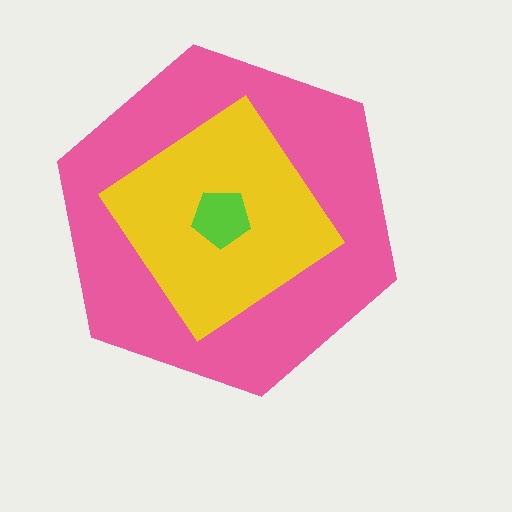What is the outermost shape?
The pink hexagon.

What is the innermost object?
The lime pentagon.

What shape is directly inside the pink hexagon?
The yellow diamond.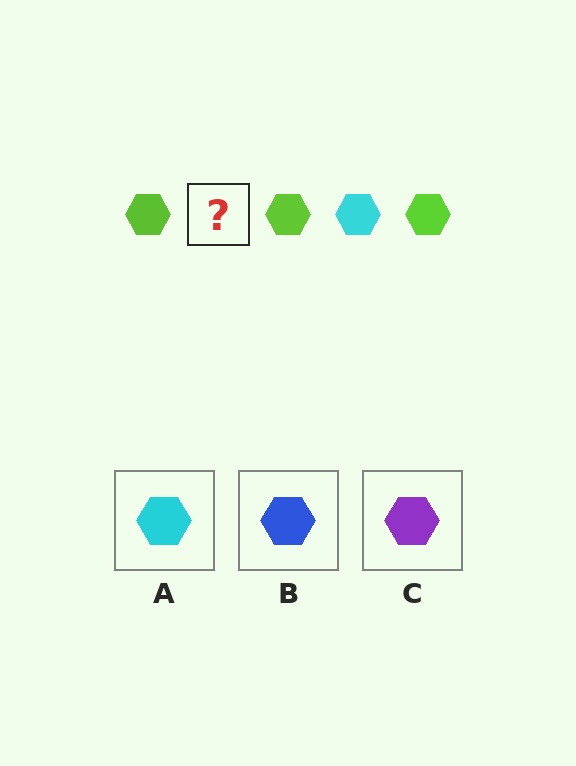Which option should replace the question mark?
Option A.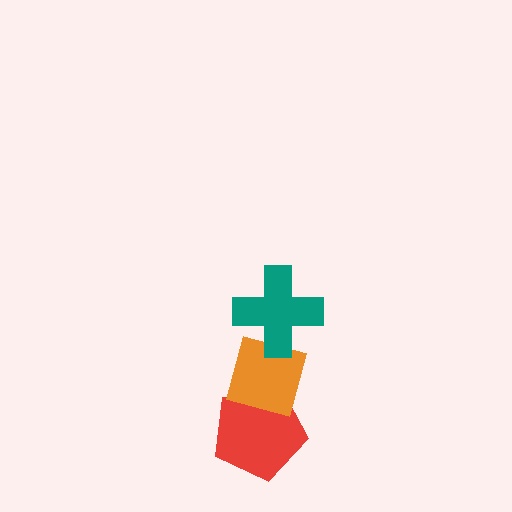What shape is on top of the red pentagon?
The orange diamond is on top of the red pentagon.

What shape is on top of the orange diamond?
The teal cross is on top of the orange diamond.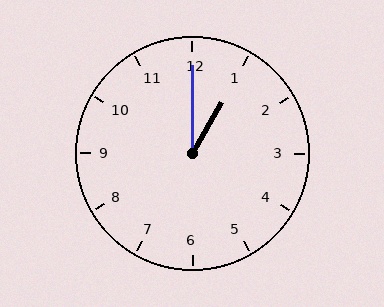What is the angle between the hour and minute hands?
Approximately 30 degrees.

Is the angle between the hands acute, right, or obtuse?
It is acute.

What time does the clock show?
1:00.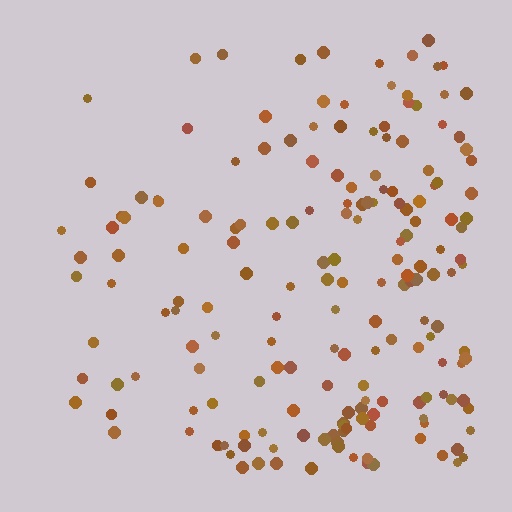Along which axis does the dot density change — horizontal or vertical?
Horizontal.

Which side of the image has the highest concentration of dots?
The right.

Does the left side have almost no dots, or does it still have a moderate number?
Still a moderate number, just noticeably fewer than the right.